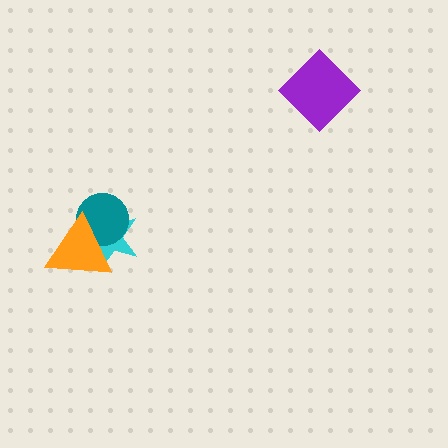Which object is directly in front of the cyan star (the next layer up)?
The teal circle is directly in front of the cyan star.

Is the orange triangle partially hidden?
No, no other shape covers it.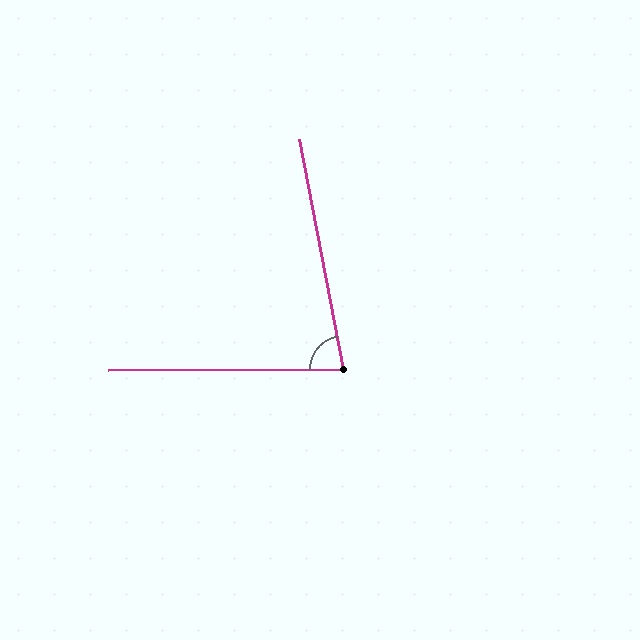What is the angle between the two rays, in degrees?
Approximately 79 degrees.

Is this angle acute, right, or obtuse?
It is acute.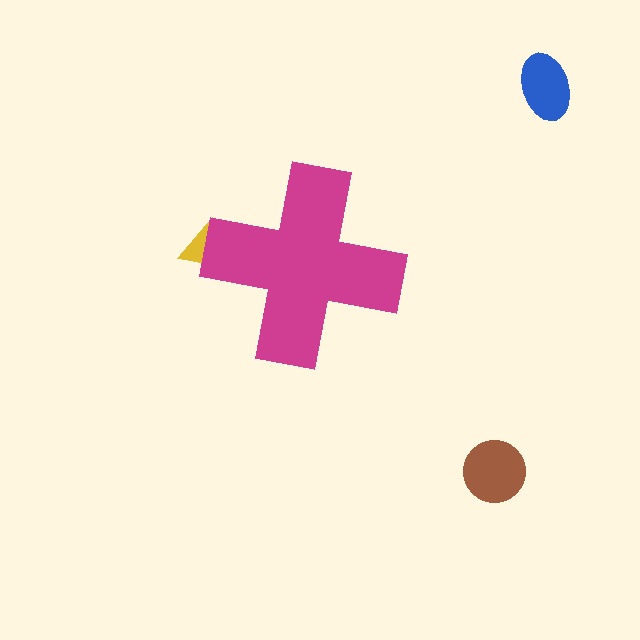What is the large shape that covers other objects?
A magenta cross.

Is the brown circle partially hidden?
No, the brown circle is fully visible.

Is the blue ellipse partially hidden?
No, the blue ellipse is fully visible.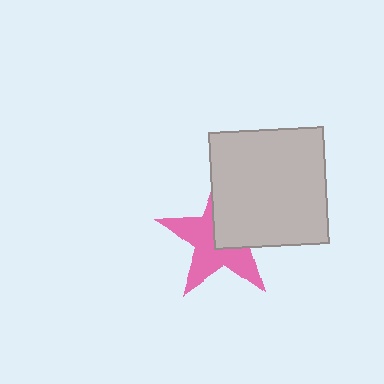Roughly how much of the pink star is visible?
About half of it is visible (roughly 57%).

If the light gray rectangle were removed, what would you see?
You would see the complete pink star.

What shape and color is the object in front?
The object in front is a light gray rectangle.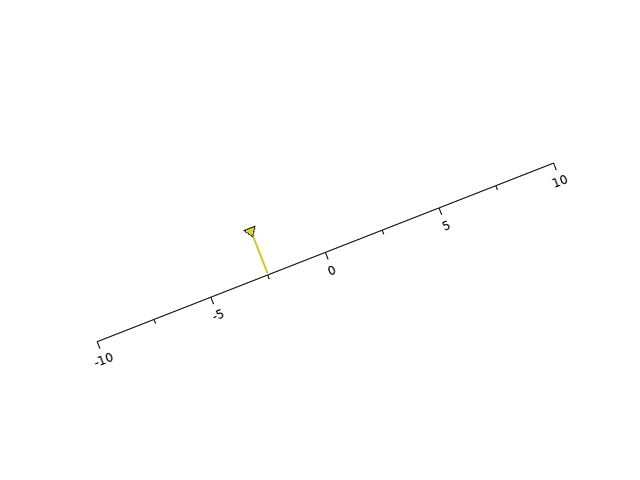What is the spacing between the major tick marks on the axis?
The major ticks are spaced 5 apart.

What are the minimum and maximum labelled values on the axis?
The axis runs from -10 to 10.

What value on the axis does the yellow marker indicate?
The marker indicates approximately -2.5.